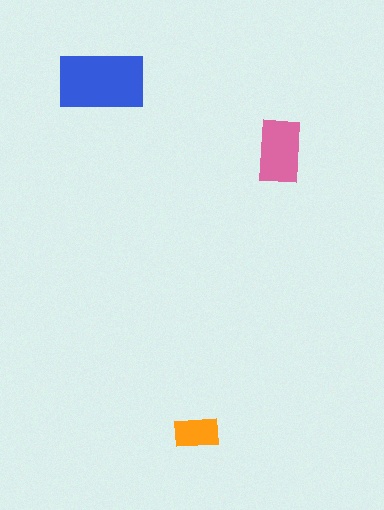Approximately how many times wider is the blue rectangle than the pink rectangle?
About 1.5 times wider.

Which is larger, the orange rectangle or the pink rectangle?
The pink one.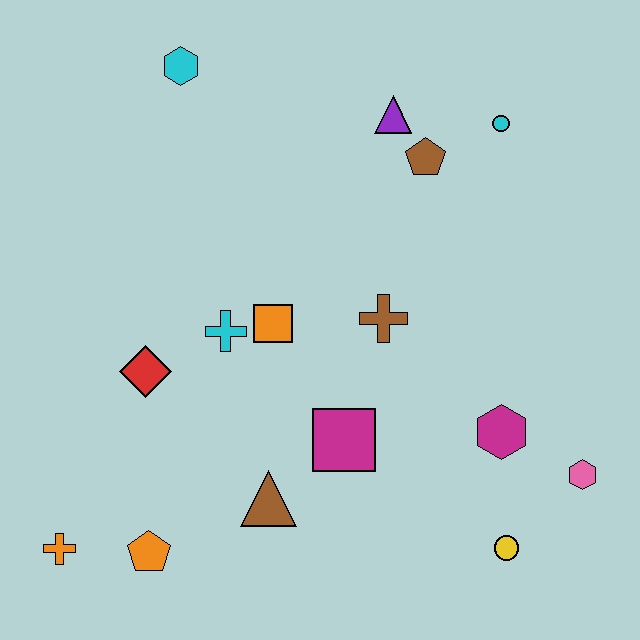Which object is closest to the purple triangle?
The brown pentagon is closest to the purple triangle.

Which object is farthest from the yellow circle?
The cyan hexagon is farthest from the yellow circle.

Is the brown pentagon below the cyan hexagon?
Yes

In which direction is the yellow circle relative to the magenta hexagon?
The yellow circle is below the magenta hexagon.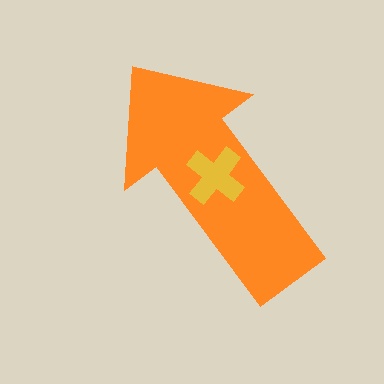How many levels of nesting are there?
2.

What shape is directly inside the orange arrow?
The yellow cross.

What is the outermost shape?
The orange arrow.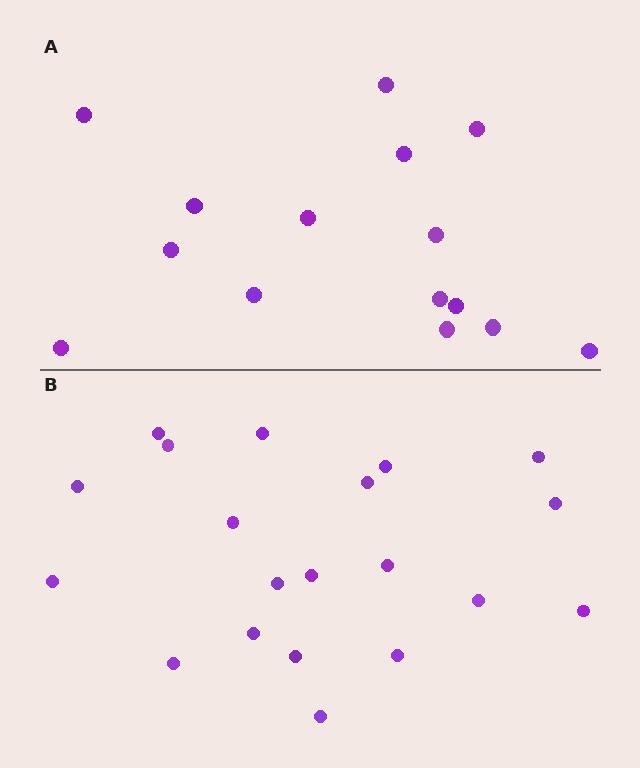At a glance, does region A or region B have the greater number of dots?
Region B (the bottom region) has more dots.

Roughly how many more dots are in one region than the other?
Region B has about 5 more dots than region A.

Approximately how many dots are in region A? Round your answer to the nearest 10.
About 20 dots. (The exact count is 15, which rounds to 20.)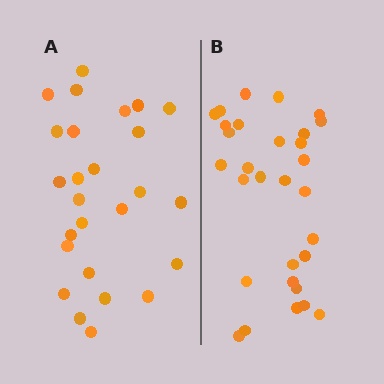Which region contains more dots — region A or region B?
Region B (the right region) has more dots.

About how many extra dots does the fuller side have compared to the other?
Region B has about 4 more dots than region A.